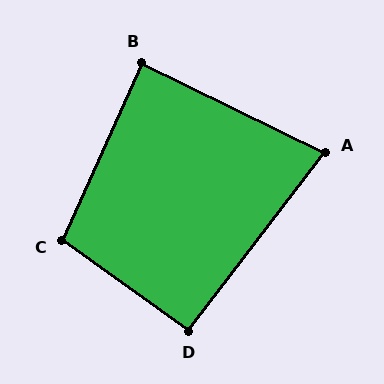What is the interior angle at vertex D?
Approximately 92 degrees (approximately right).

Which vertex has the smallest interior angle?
A, at approximately 79 degrees.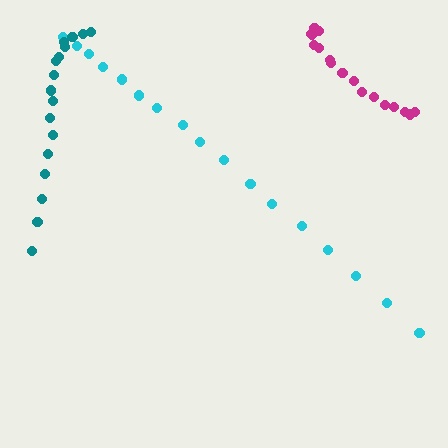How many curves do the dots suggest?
There are 3 distinct paths.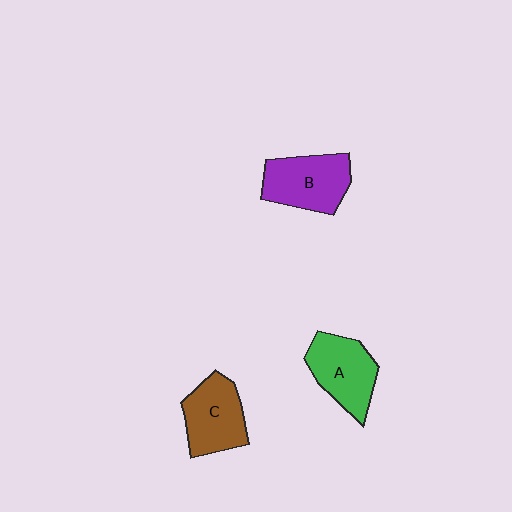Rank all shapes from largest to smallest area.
From largest to smallest: B (purple), A (green), C (brown).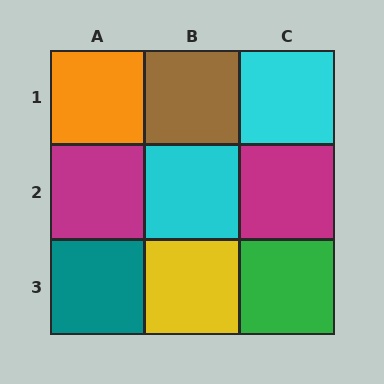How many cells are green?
1 cell is green.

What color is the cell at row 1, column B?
Brown.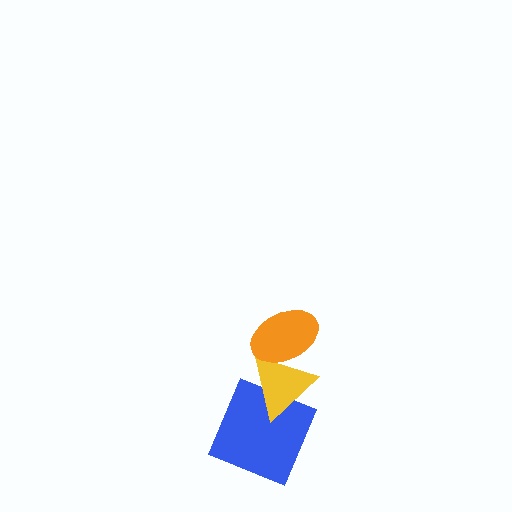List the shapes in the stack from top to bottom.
From top to bottom: the orange ellipse, the yellow triangle, the blue square.